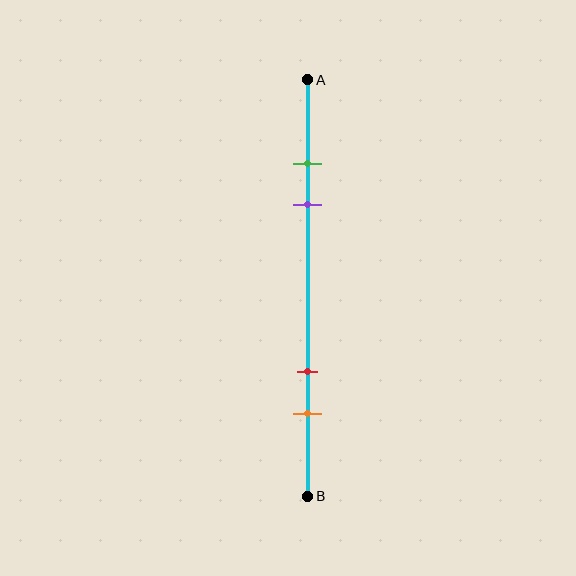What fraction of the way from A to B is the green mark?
The green mark is approximately 20% (0.2) of the way from A to B.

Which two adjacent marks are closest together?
The green and purple marks are the closest adjacent pair.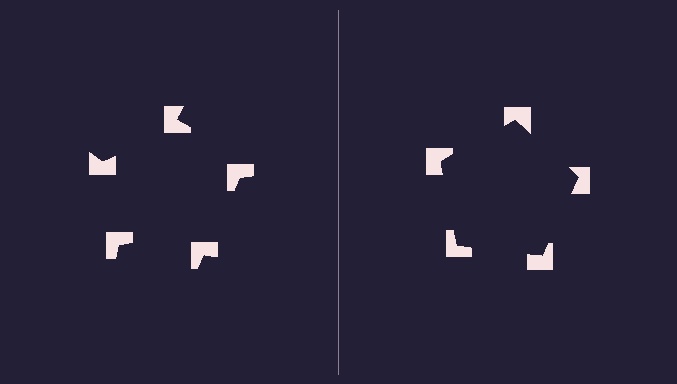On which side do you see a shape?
An illusory pentagon appears on the right side. On the left side the wedge cuts are rotated, so no coherent shape forms.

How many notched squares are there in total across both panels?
10 — 5 on each side.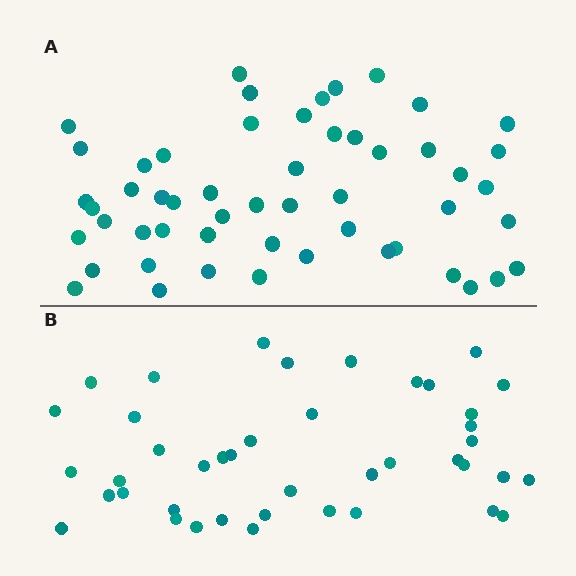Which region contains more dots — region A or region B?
Region A (the top region) has more dots.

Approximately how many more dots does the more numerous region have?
Region A has roughly 12 or so more dots than region B.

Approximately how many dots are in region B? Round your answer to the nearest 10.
About 40 dots. (The exact count is 42, which rounds to 40.)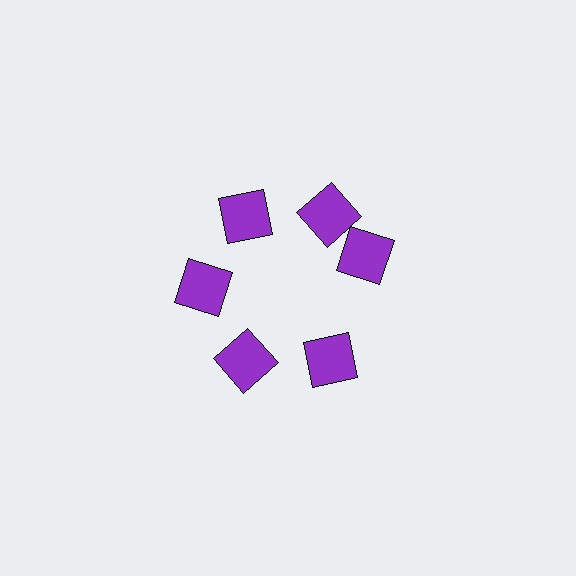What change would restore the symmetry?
The symmetry would be restored by rotating it back into even spacing with its neighbors so that all 6 squares sit at equal angles and equal distance from the center.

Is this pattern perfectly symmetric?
No. The 6 purple squares are arranged in a ring, but one element near the 3 o'clock position is rotated out of alignment along the ring, breaking the 6-fold rotational symmetry.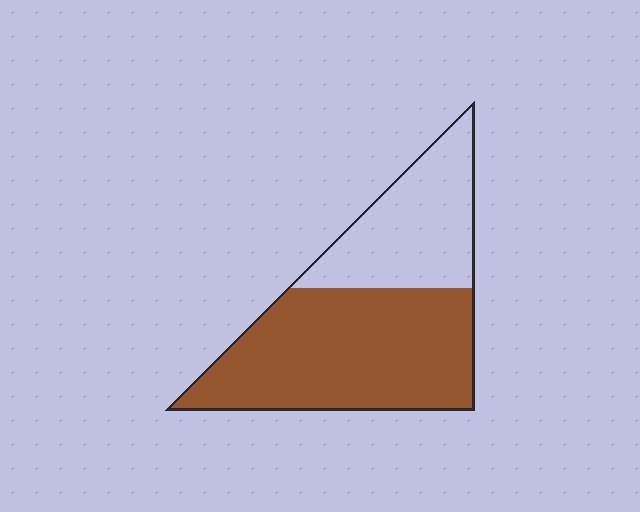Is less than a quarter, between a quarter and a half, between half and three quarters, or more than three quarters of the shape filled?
Between half and three quarters.